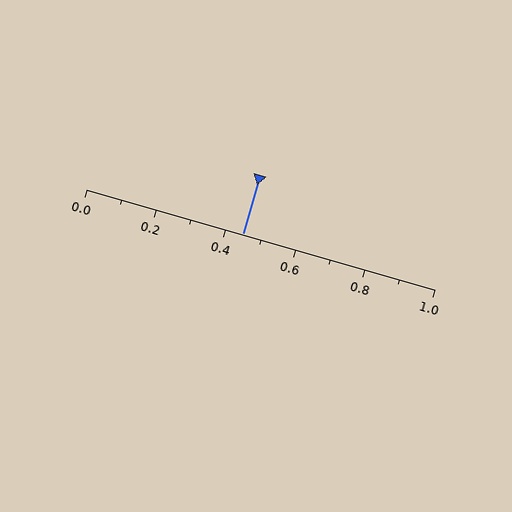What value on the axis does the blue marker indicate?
The marker indicates approximately 0.45.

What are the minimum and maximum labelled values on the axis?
The axis runs from 0.0 to 1.0.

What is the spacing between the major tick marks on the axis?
The major ticks are spaced 0.2 apart.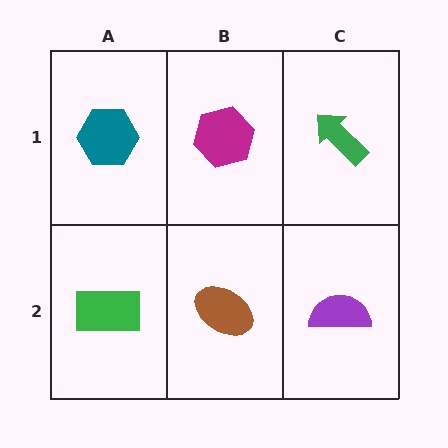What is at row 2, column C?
A purple semicircle.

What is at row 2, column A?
A green rectangle.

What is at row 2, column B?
A brown ellipse.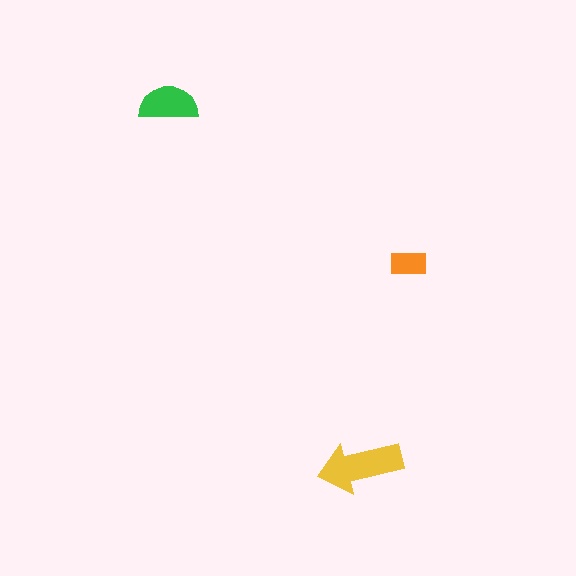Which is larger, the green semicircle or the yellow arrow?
The yellow arrow.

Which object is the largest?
The yellow arrow.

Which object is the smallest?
The orange rectangle.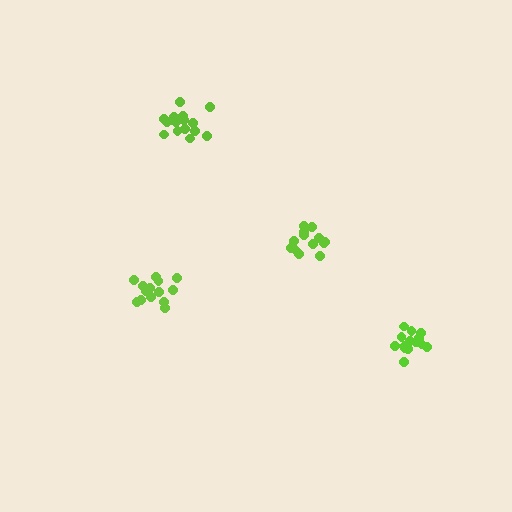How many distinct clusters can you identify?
There are 4 distinct clusters.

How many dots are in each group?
Group 1: 17 dots, Group 2: 14 dots, Group 3: 14 dots, Group 4: 13 dots (58 total).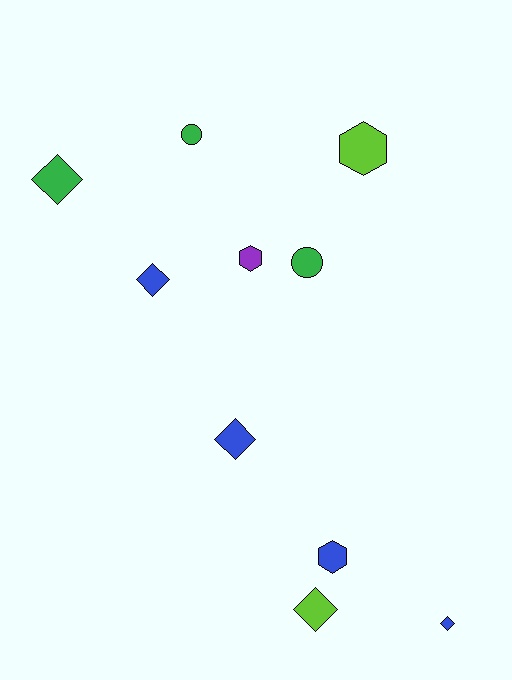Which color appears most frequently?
Blue, with 4 objects.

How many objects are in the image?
There are 10 objects.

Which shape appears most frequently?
Diamond, with 5 objects.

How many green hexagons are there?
There are no green hexagons.